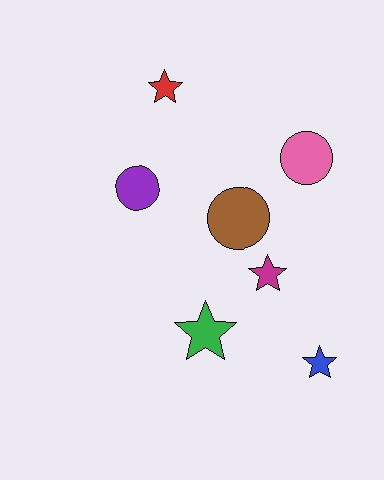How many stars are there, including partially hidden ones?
There are 4 stars.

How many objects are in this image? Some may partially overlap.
There are 7 objects.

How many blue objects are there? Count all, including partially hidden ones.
There is 1 blue object.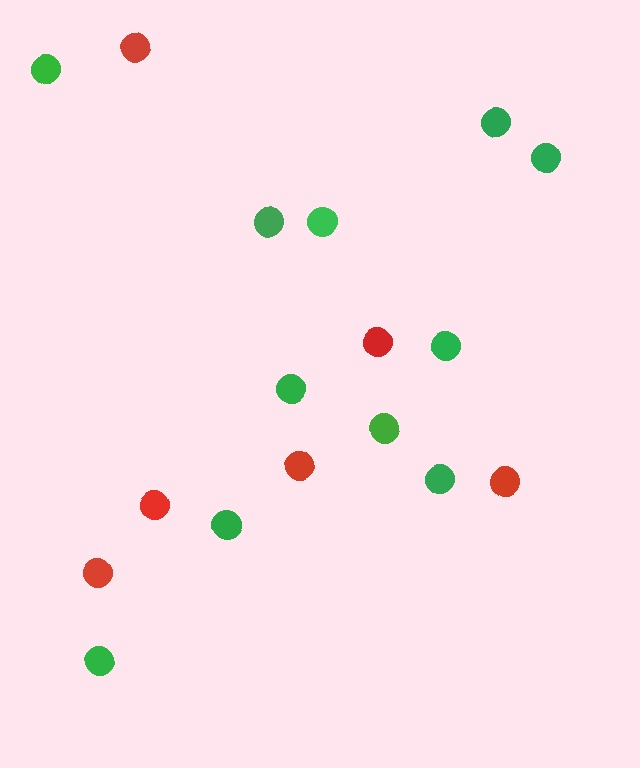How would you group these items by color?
There are 2 groups: one group of red circles (6) and one group of green circles (11).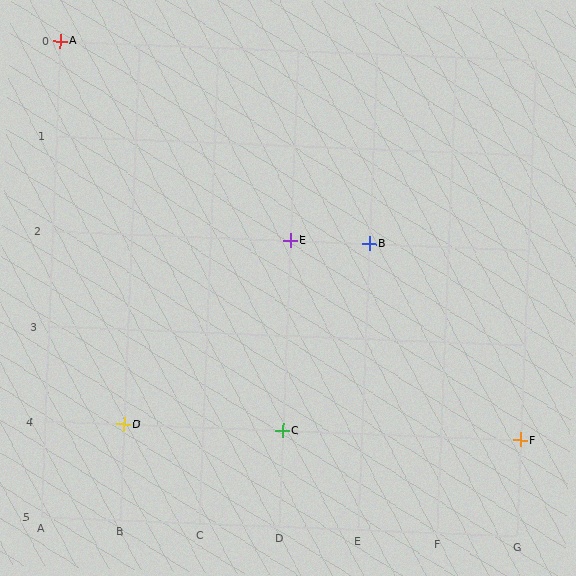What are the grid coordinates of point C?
Point C is at grid coordinates (D, 4).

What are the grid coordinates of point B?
Point B is at grid coordinates (E, 2).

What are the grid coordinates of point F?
Point F is at grid coordinates (G, 4).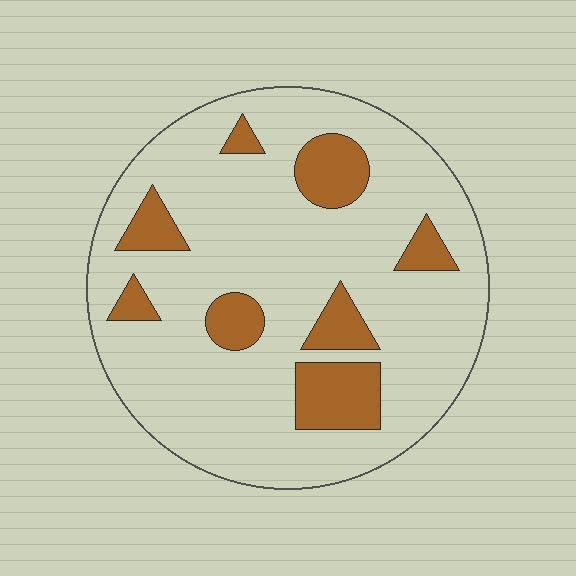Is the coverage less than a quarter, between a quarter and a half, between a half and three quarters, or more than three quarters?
Less than a quarter.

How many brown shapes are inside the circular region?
8.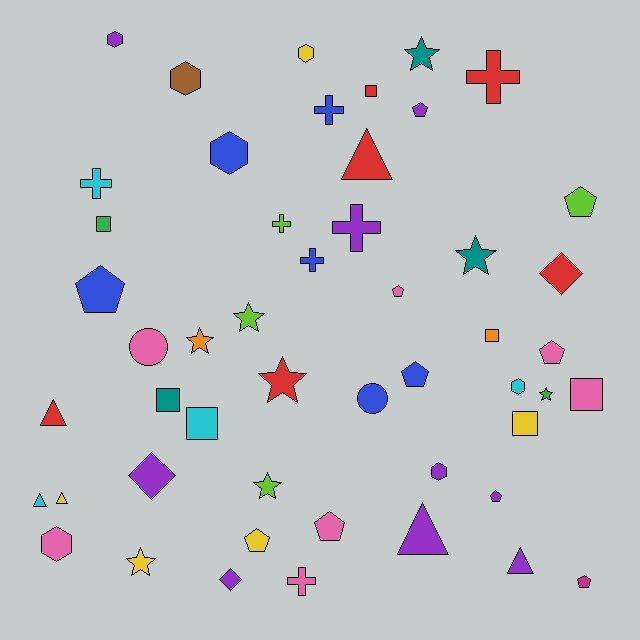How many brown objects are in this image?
There is 1 brown object.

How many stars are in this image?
There are 8 stars.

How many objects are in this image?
There are 50 objects.